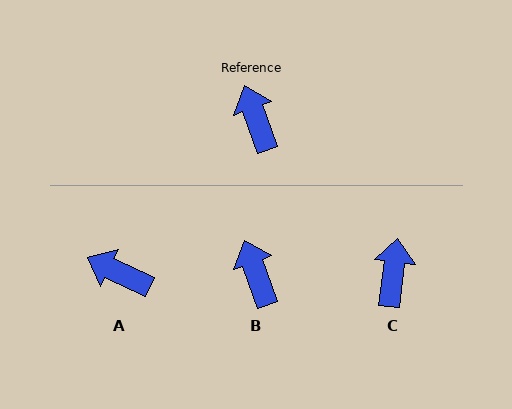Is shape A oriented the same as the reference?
No, it is off by about 45 degrees.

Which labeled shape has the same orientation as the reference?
B.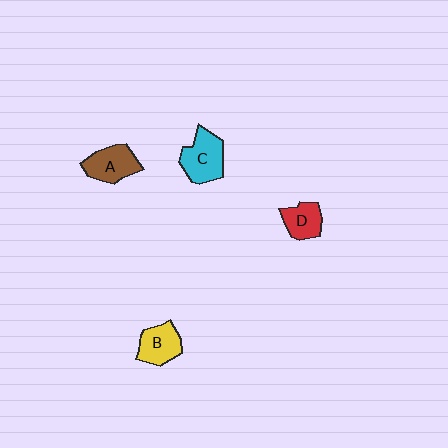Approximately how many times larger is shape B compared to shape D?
Approximately 1.2 times.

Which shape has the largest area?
Shape C (cyan).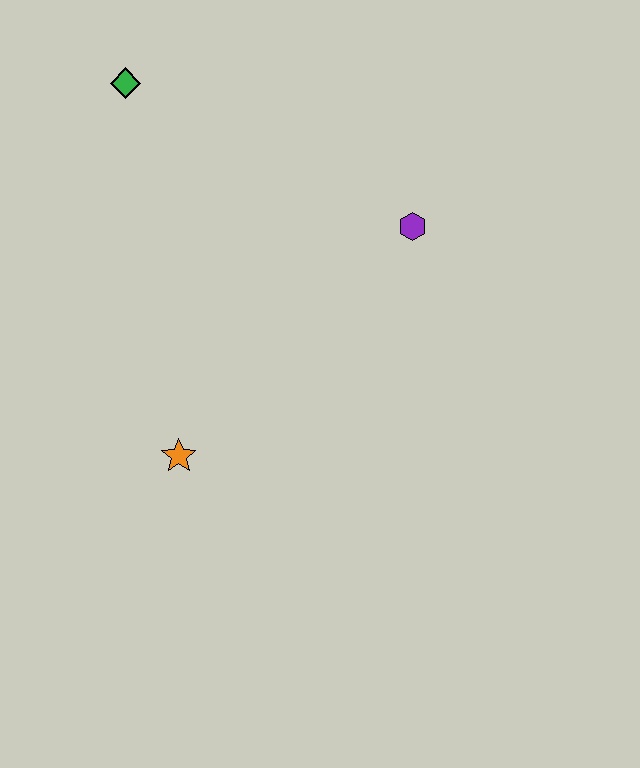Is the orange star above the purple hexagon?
No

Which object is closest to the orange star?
The purple hexagon is closest to the orange star.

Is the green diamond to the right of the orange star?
No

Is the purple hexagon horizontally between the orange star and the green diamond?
No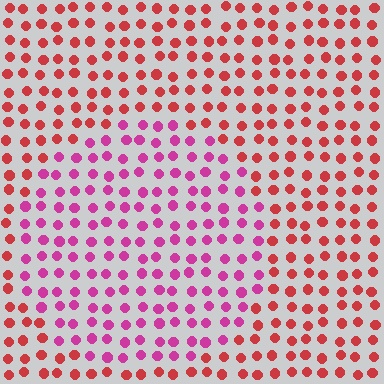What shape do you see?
I see a circle.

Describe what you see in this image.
The image is filled with small red elements in a uniform arrangement. A circle-shaped region is visible where the elements are tinted to a slightly different hue, forming a subtle color boundary.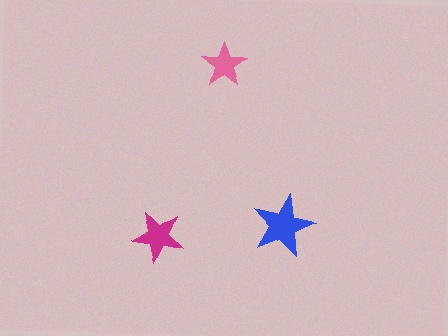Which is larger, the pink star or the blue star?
The blue one.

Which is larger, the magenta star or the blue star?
The blue one.